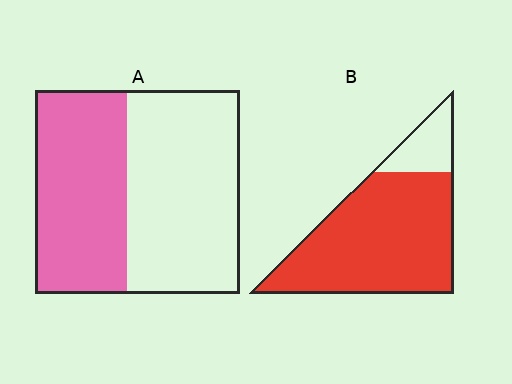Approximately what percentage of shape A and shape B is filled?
A is approximately 45% and B is approximately 85%.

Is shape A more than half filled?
No.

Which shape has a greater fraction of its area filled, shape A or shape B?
Shape B.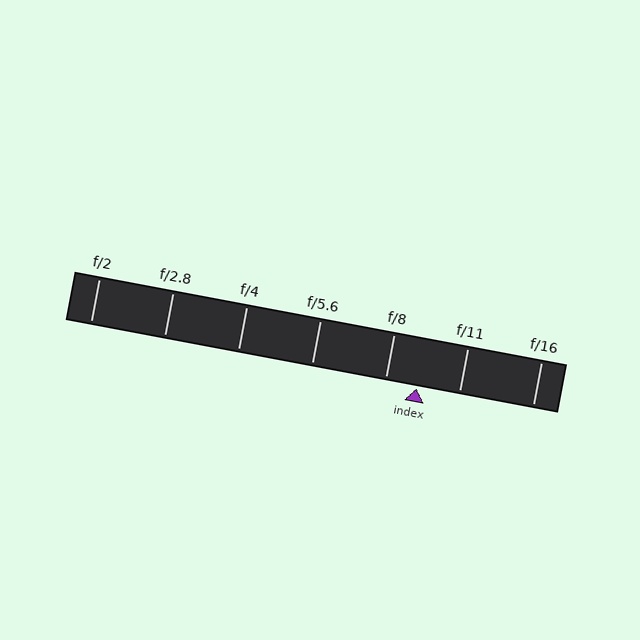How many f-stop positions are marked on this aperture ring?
There are 7 f-stop positions marked.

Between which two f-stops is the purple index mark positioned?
The index mark is between f/8 and f/11.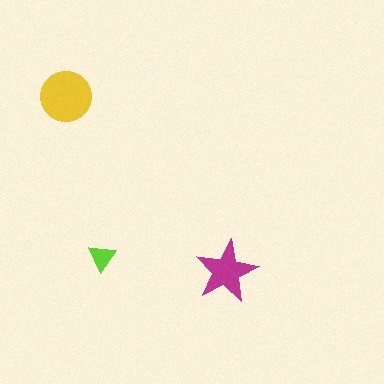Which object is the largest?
The yellow circle.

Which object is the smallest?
The lime triangle.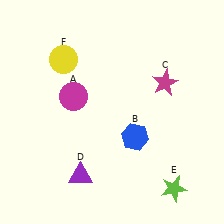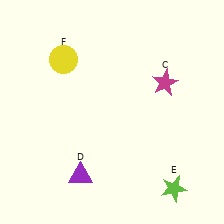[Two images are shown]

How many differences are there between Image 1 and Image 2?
There are 2 differences between the two images.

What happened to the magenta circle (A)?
The magenta circle (A) was removed in Image 2. It was in the top-left area of Image 1.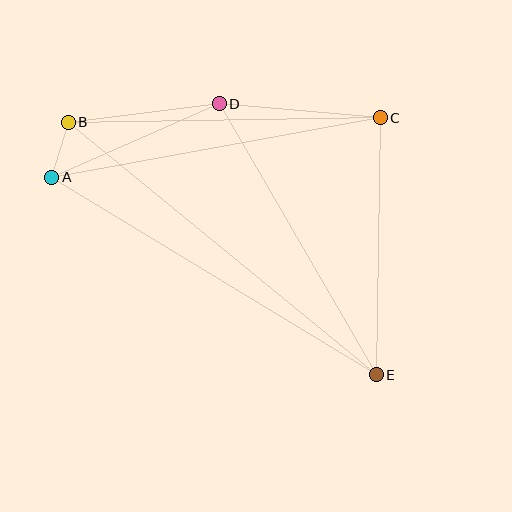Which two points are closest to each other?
Points A and B are closest to each other.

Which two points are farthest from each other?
Points B and E are farthest from each other.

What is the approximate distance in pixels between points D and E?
The distance between D and E is approximately 313 pixels.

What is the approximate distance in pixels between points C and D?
The distance between C and D is approximately 162 pixels.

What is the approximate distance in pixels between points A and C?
The distance between A and C is approximately 334 pixels.